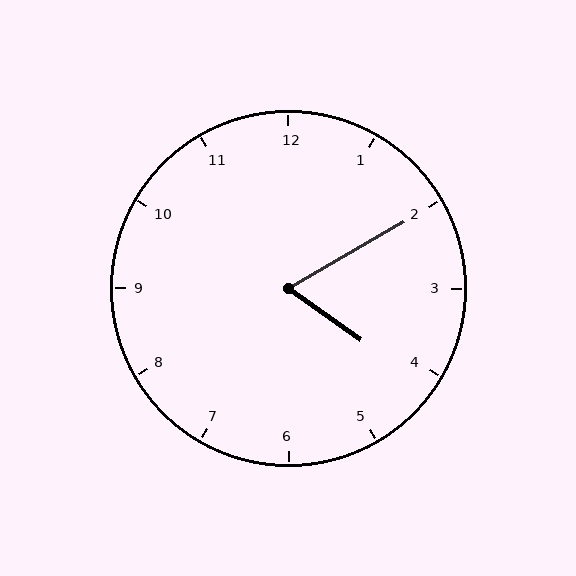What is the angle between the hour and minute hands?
Approximately 65 degrees.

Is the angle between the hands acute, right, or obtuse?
It is acute.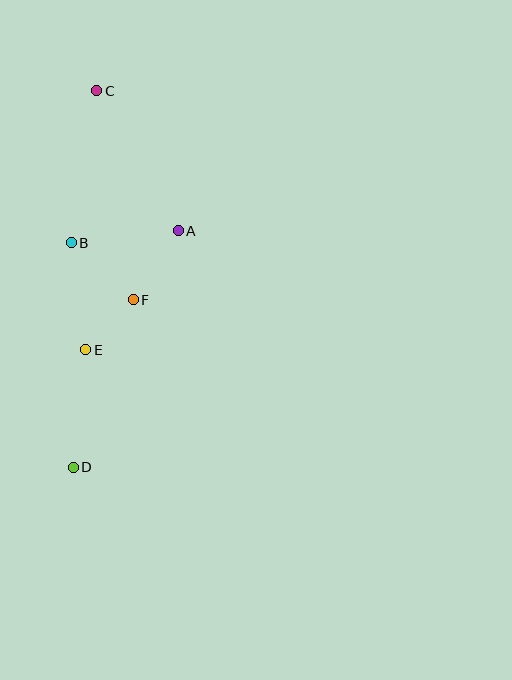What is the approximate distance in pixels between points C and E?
The distance between C and E is approximately 260 pixels.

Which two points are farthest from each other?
Points C and D are farthest from each other.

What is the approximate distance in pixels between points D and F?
The distance between D and F is approximately 178 pixels.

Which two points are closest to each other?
Points E and F are closest to each other.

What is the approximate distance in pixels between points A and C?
The distance between A and C is approximately 162 pixels.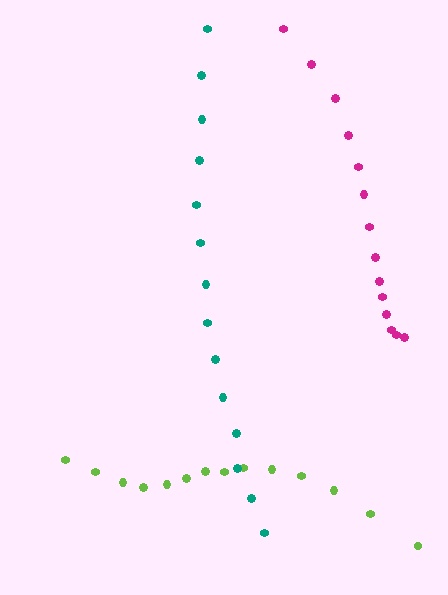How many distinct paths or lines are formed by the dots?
There are 3 distinct paths.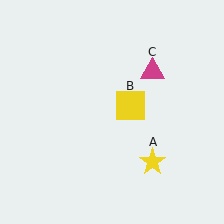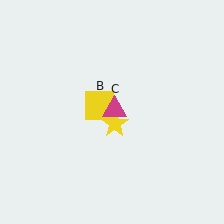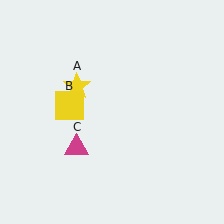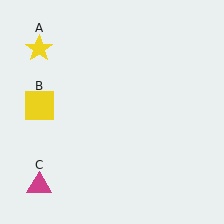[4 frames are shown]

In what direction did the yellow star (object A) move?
The yellow star (object A) moved up and to the left.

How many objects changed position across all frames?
3 objects changed position: yellow star (object A), yellow square (object B), magenta triangle (object C).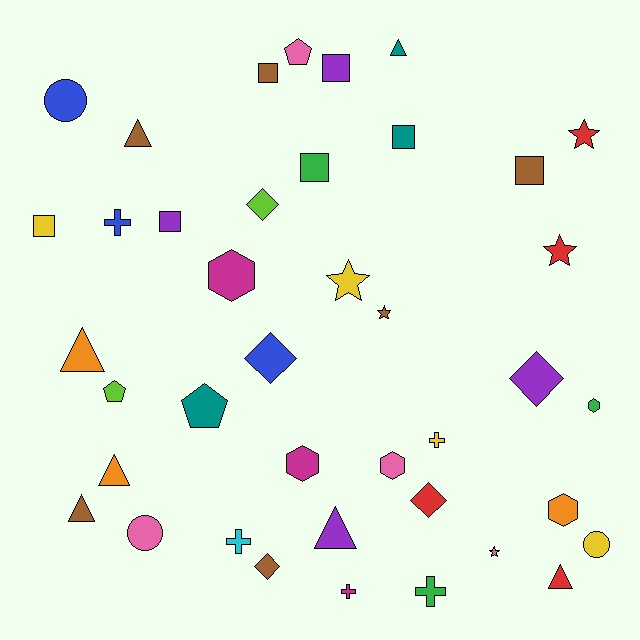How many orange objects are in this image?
There are 3 orange objects.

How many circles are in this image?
There are 3 circles.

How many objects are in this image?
There are 40 objects.